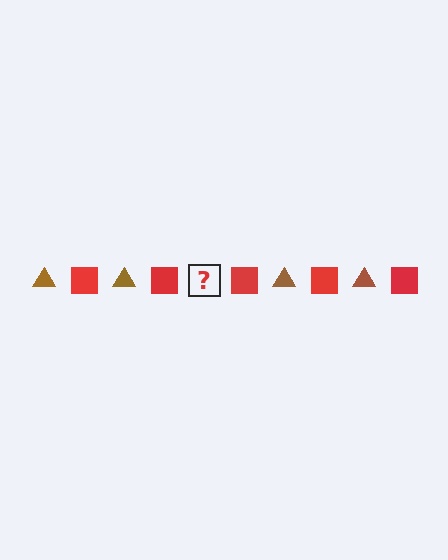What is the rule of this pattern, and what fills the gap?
The rule is that the pattern alternates between brown triangle and red square. The gap should be filled with a brown triangle.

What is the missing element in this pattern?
The missing element is a brown triangle.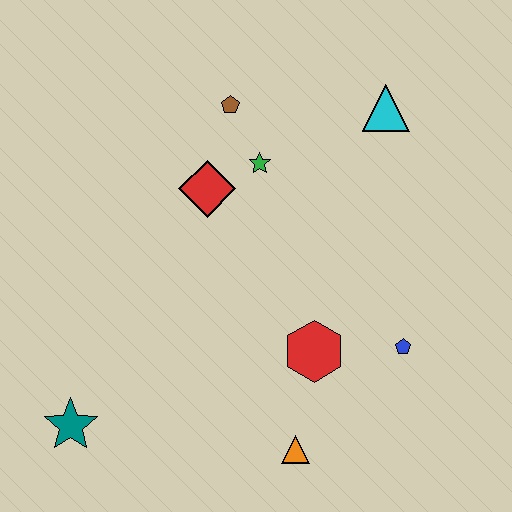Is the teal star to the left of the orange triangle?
Yes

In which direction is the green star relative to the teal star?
The green star is above the teal star.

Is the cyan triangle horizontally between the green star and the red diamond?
No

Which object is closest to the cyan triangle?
The green star is closest to the cyan triangle.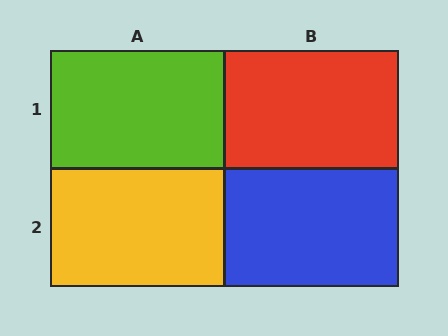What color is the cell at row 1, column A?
Lime.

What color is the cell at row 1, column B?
Red.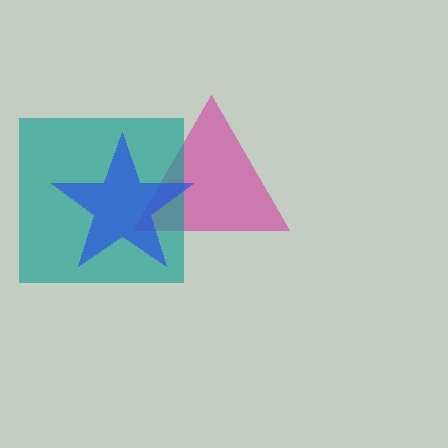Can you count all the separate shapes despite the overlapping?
Yes, there are 3 separate shapes.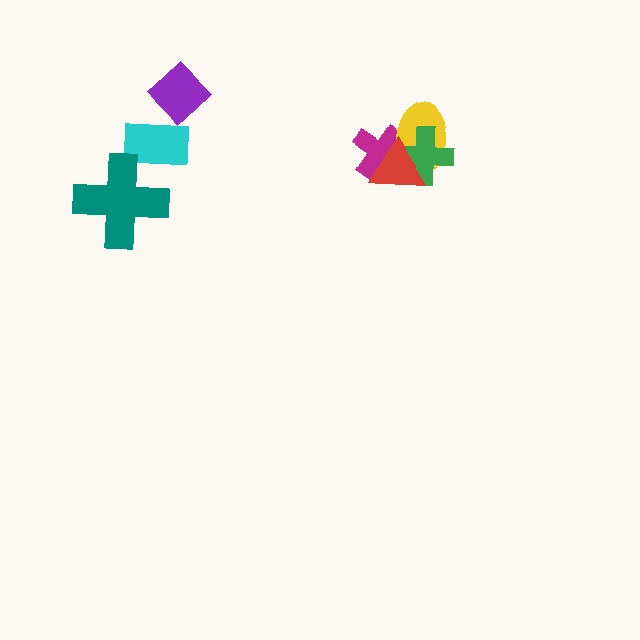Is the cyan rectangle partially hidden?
Yes, it is partially covered by another shape.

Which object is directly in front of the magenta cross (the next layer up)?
The yellow ellipse is directly in front of the magenta cross.